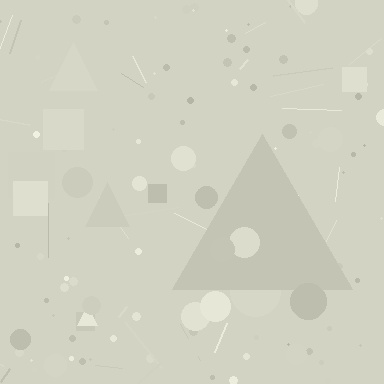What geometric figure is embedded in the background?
A triangle is embedded in the background.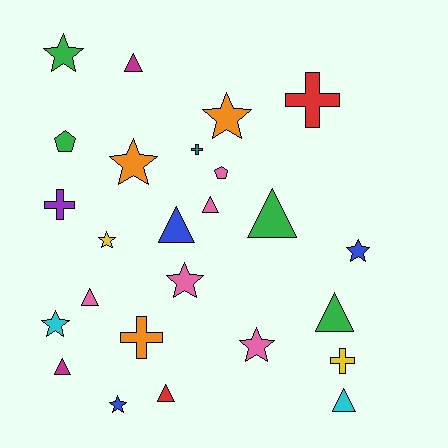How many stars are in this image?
There are 9 stars.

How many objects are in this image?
There are 25 objects.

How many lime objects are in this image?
There are no lime objects.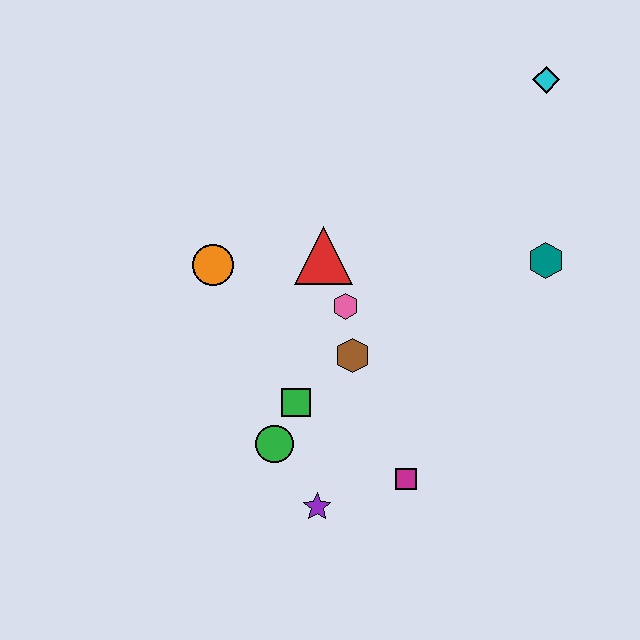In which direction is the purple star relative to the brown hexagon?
The purple star is below the brown hexagon.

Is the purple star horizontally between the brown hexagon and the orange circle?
Yes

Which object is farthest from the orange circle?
The cyan diamond is farthest from the orange circle.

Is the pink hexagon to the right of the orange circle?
Yes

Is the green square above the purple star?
Yes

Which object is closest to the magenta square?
The purple star is closest to the magenta square.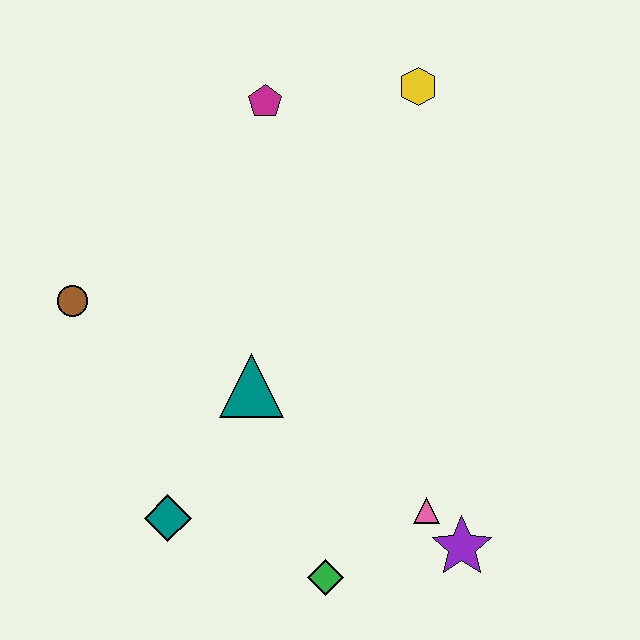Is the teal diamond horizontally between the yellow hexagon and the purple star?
No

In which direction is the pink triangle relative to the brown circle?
The pink triangle is to the right of the brown circle.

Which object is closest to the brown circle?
The teal triangle is closest to the brown circle.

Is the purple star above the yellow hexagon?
No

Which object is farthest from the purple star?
The magenta pentagon is farthest from the purple star.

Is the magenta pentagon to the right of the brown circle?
Yes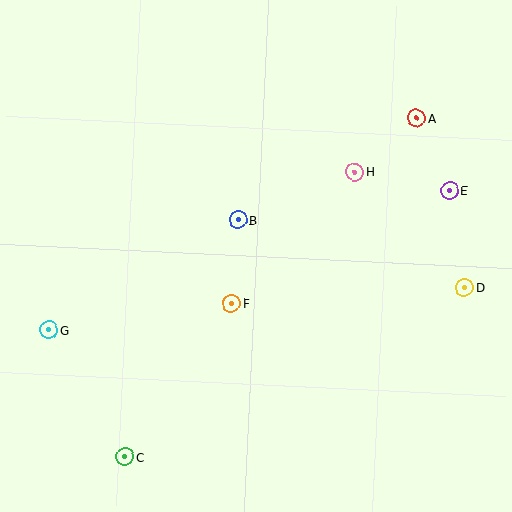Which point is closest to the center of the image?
Point B at (238, 220) is closest to the center.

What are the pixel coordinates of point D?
Point D is at (464, 287).